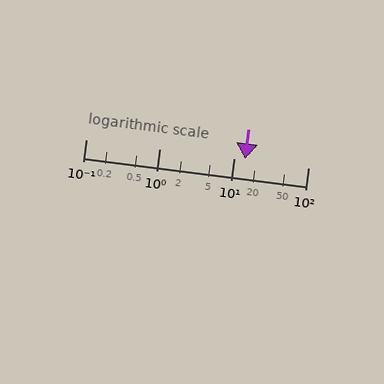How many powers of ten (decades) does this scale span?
The scale spans 3 decades, from 0.1 to 100.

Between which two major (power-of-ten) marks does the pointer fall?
The pointer is between 10 and 100.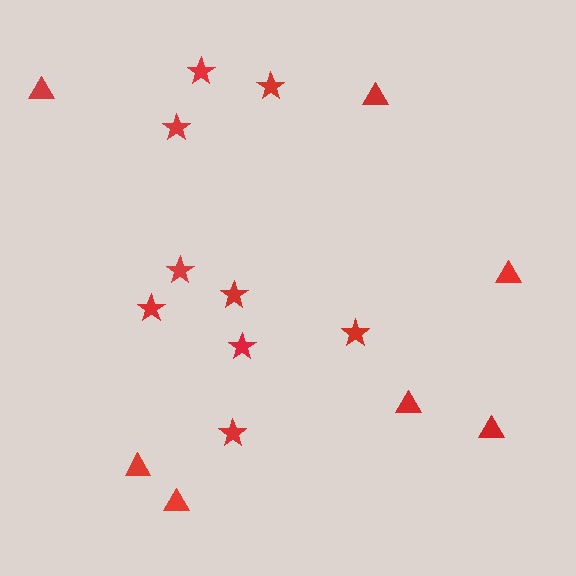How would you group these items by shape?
There are 2 groups: one group of triangles (7) and one group of stars (9).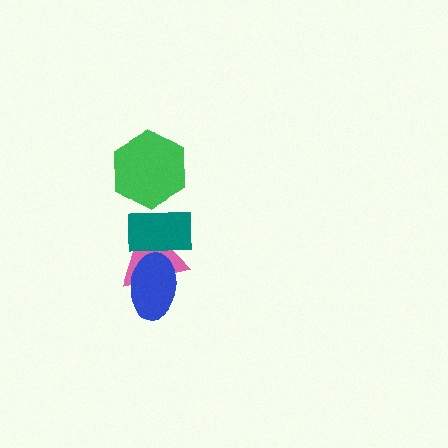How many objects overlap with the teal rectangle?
3 objects overlap with the teal rectangle.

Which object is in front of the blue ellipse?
The teal rectangle is in front of the blue ellipse.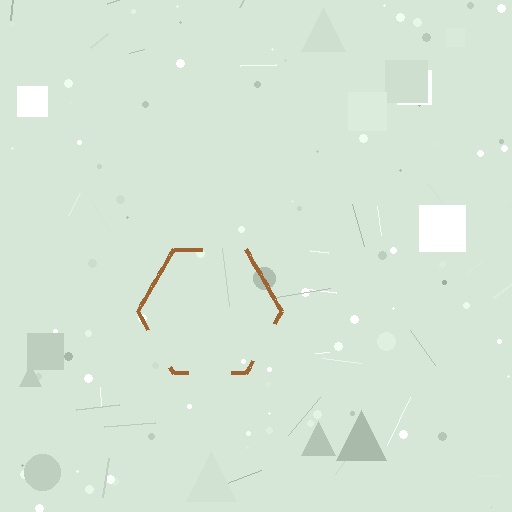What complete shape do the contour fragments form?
The contour fragments form a hexagon.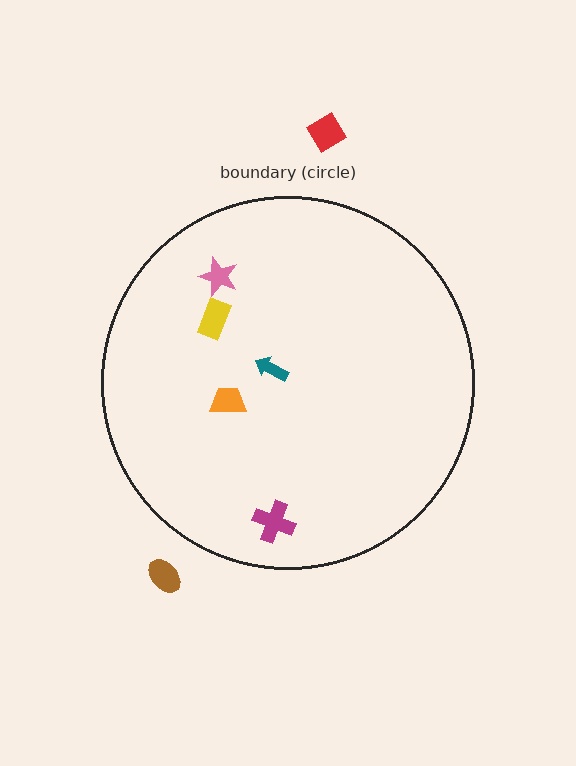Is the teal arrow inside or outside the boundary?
Inside.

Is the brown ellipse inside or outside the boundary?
Outside.